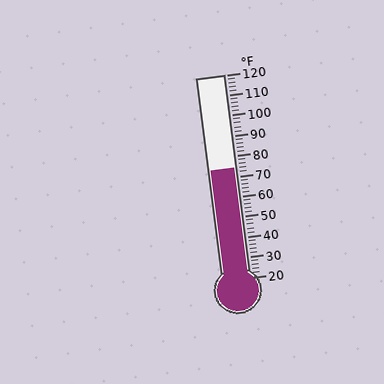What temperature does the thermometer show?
The thermometer shows approximately 74°F.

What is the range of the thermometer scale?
The thermometer scale ranges from 20°F to 120°F.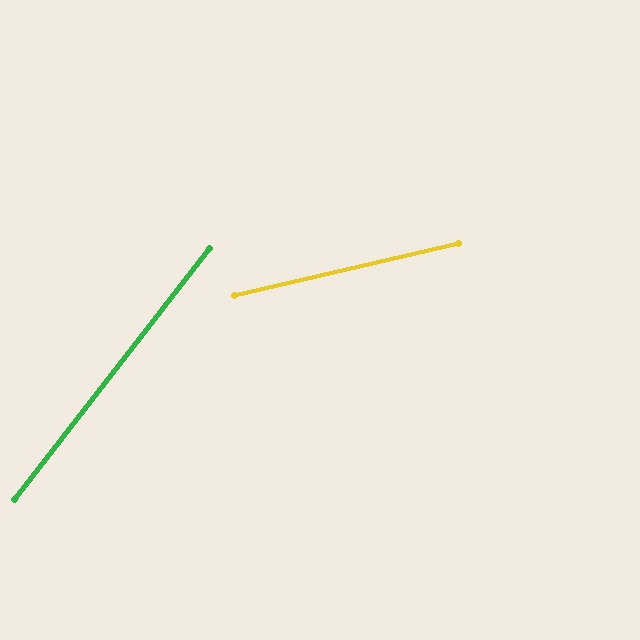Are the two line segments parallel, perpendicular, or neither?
Neither parallel nor perpendicular — they differ by about 39°.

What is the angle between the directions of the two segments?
Approximately 39 degrees.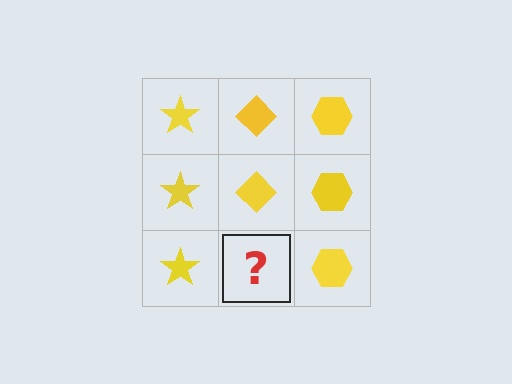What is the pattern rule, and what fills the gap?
The rule is that each column has a consistent shape. The gap should be filled with a yellow diamond.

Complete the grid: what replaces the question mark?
The question mark should be replaced with a yellow diamond.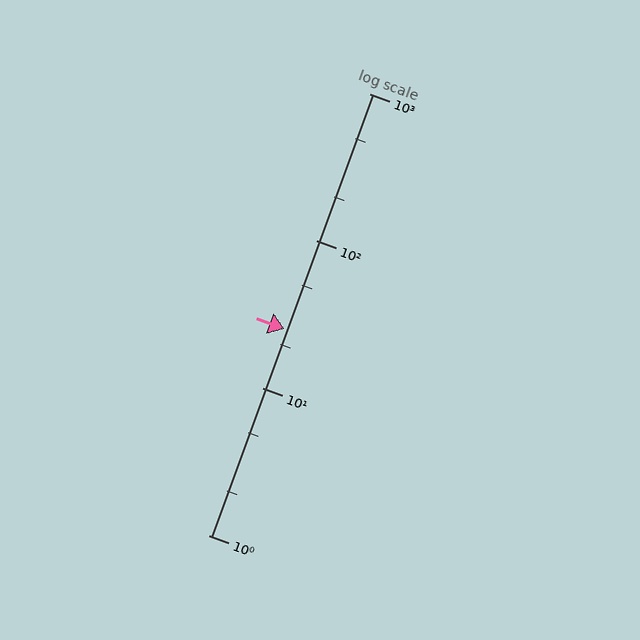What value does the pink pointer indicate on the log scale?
The pointer indicates approximately 25.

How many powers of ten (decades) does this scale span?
The scale spans 3 decades, from 1 to 1000.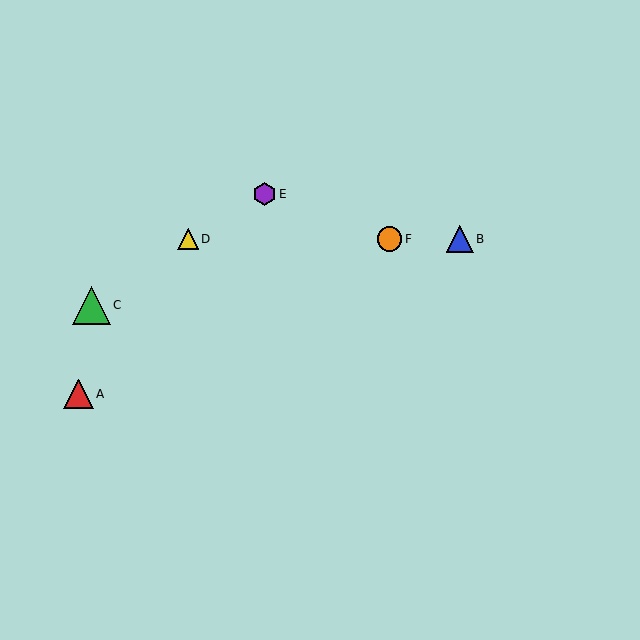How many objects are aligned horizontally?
3 objects (B, D, F) are aligned horizontally.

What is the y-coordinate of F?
Object F is at y≈239.